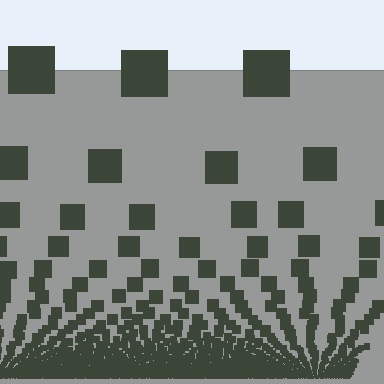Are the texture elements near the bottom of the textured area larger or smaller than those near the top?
Smaller. The gradient is inverted — elements near the bottom are smaller and denser.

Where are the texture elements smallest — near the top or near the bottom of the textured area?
Near the bottom.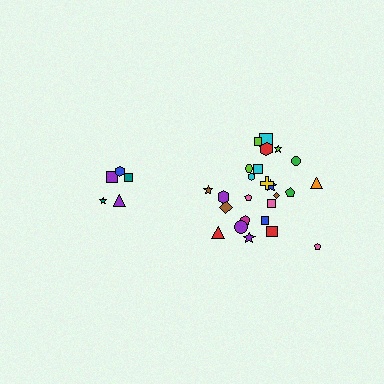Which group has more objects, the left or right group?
The right group.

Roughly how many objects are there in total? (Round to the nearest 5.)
Roughly 30 objects in total.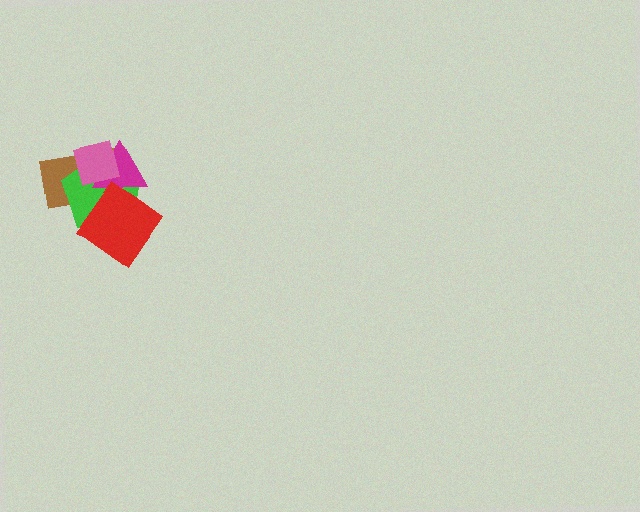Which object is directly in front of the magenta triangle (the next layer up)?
The red diamond is directly in front of the magenta triangle.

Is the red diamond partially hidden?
No, no other shape covers it.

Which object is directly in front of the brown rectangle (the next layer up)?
The green pentagon is directly in front of the brown rectangle.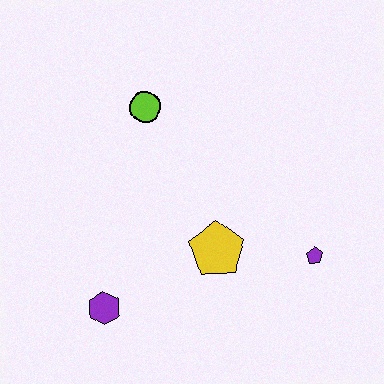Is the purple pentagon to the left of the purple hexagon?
No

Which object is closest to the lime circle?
The yellow pentagon is closest to the lime circle.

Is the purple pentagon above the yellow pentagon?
No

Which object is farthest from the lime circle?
The purple pentagon is farthest from the lime circle.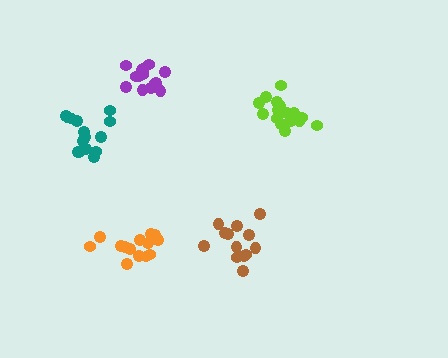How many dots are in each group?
Group 1: 14 dots, Group 2: 15 dots, Group 3: 15 dots, Group 4: 16 dots, Group 5: 13 dots (73 total).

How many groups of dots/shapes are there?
There are 5 groups.